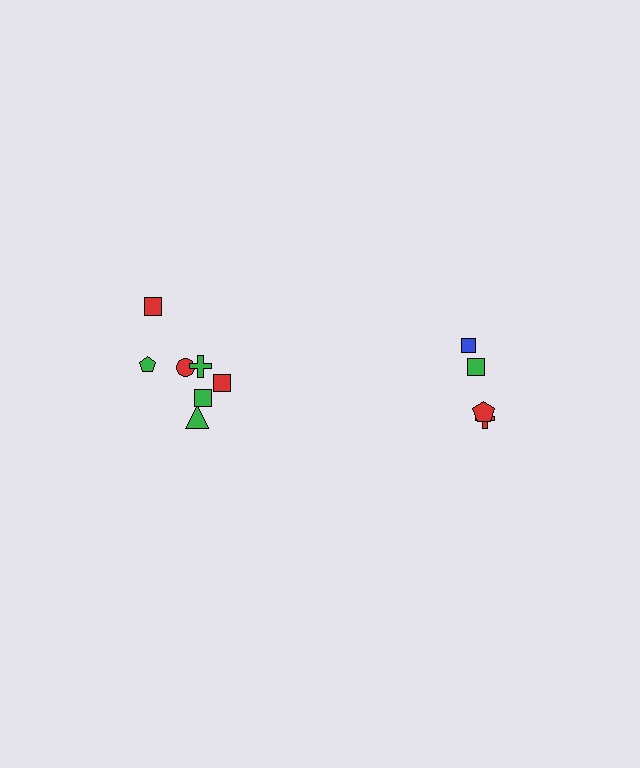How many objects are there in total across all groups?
There are 11 objects.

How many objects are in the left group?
There are 7 objects.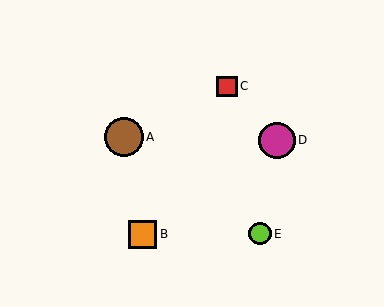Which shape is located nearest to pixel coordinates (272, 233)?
The lime circle (labeled E) at (260, 234) is nearest to that location.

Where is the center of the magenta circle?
The center of the magenta circle is at (277, 140).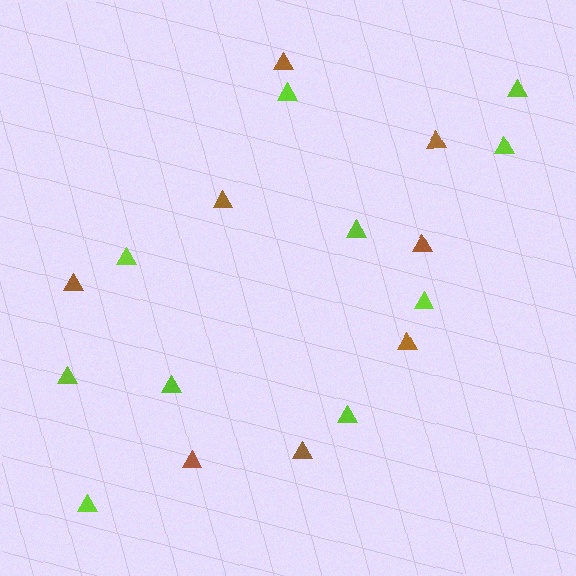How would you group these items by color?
There are 2 groups: one group of brown triangles (8) and one group of lime triangles (10).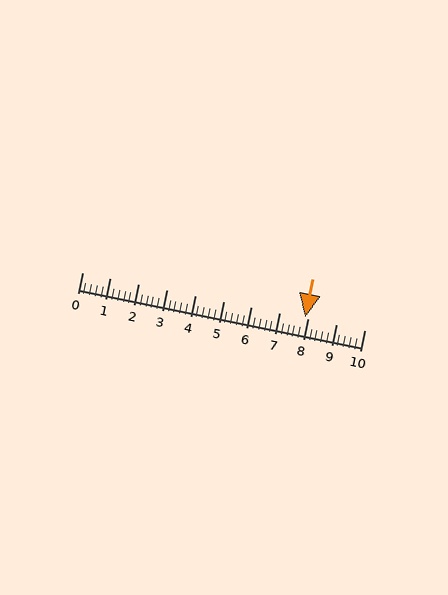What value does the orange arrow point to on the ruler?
The orange arrow points to approximately 7.9.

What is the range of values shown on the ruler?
The ruler shows values from 0 to 10.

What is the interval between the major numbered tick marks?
The major tick marks are spaced 1 units apart.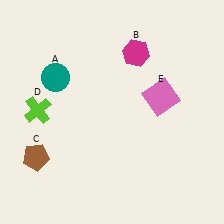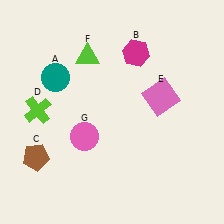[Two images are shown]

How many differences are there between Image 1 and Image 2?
There are 2 differences between the two images.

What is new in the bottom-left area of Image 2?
A pink circle (G) was added in the bottom-left area of Image 2.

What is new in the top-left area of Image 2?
A lime triangle (F) was added in the top-left area of Image 2.